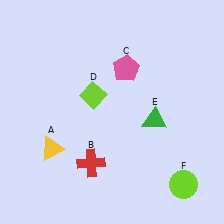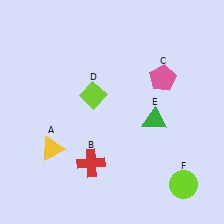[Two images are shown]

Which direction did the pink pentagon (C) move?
The pink pentagon (C) moved right.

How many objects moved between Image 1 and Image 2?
1 object moved between the two images.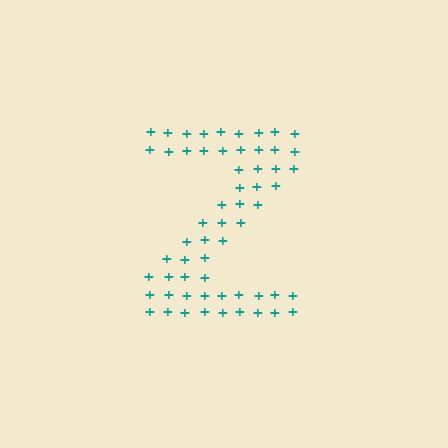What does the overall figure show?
The overall figure shows the letter Z.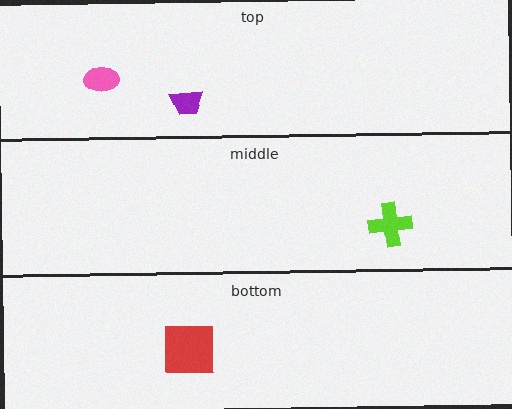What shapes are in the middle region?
The lime cross.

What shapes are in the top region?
The pink ellipse, the purple trapezoid.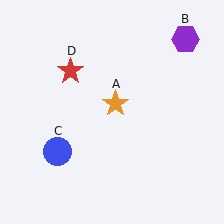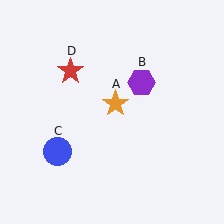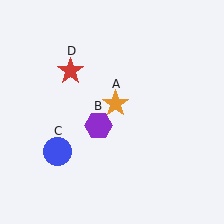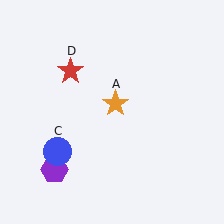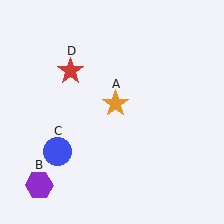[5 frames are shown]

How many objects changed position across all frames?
1 object changed position: purple hexagon (object B).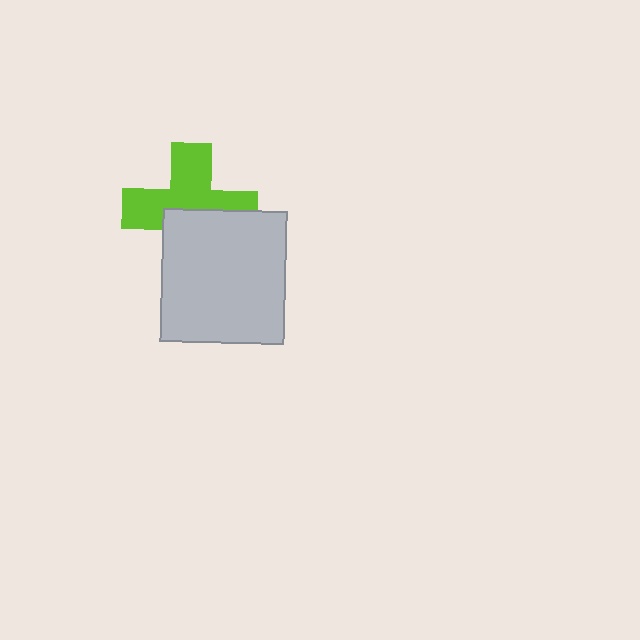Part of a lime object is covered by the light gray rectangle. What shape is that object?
It is a cross.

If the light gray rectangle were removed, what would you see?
You would see the complete lime cross.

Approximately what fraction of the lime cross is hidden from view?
Roughly 43% of the lime cross is hidden behind the light gray rectangle.